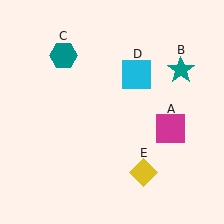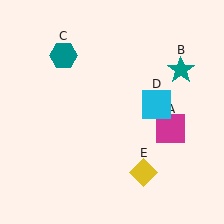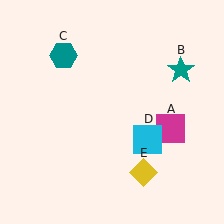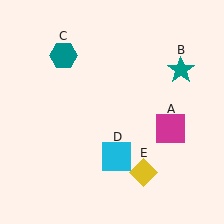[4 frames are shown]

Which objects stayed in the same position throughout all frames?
Magenta square (object A) and teal star (object B) and teal hexagon (object C) and yellow diamond (object E) remained stationary.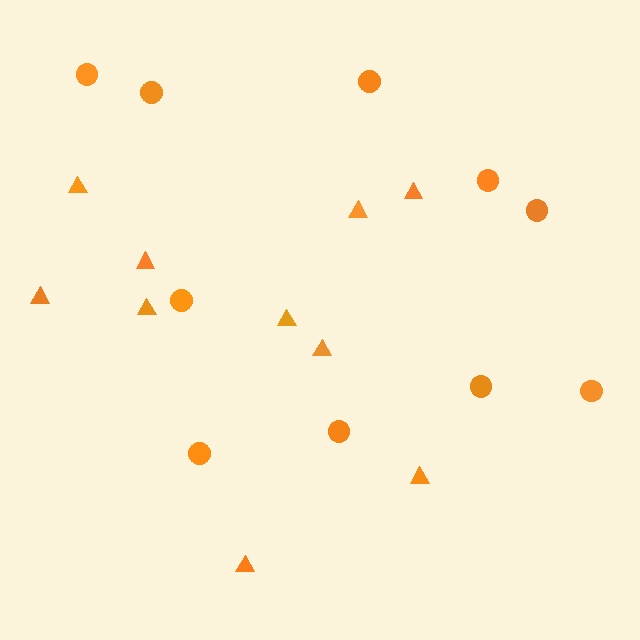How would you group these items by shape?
There are 2 groups: one group of triangles (10) and one group of circles (10).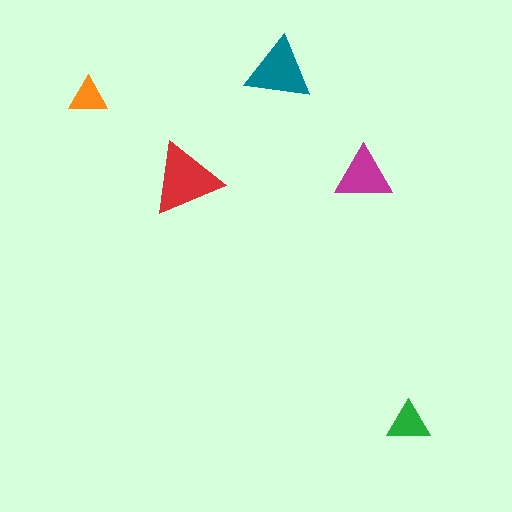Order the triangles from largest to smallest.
the red one, the teal one, the magenta one, the green one, the orange one.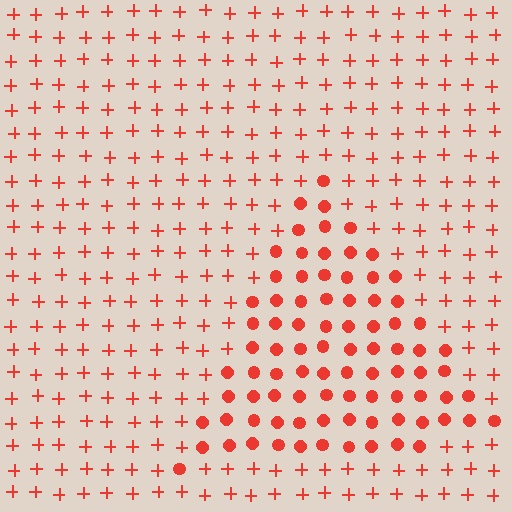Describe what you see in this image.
The image is filled with small red elements arranged in a uniform grid. A triangle-shaped region contains circles, while the surrounding area contains plus signs. The boundary is defined purely by the change in element shape.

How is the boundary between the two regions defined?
The boundary is defined by a change in element shape: circles inside vs. plus signs outside. All elements share the same color and spacing.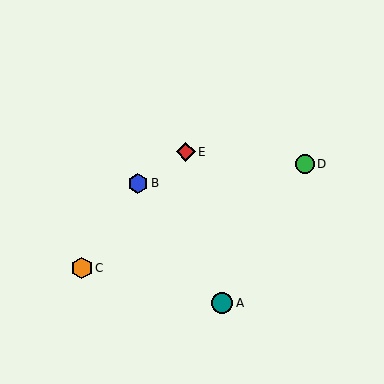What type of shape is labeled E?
Shape E is a red diamond.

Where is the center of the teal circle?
The center of the teal circle is at (222, 303).